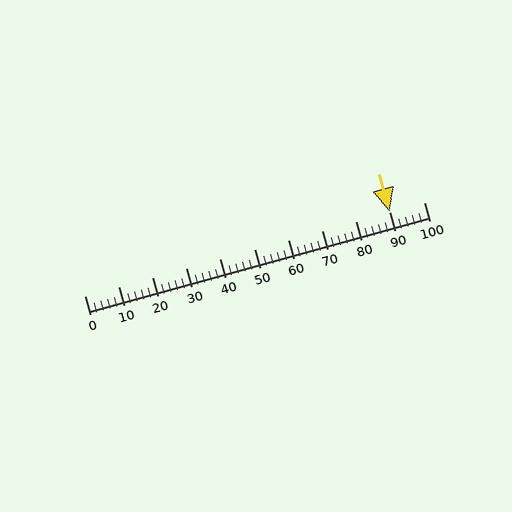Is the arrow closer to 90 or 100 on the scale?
The arrow is closer to 90.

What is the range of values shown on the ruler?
The ruler shows values from 0 to 100.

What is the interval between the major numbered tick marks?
The major tick marks are spaced 10 units apart.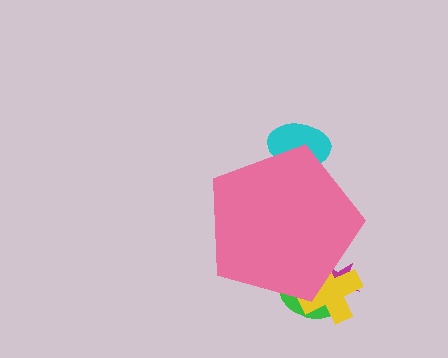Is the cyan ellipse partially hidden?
Yes, the cyan ellipse is partially hidden behind the pink pentagon.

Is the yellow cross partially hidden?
Yes, the yellow cross is partially hidden behind the pink pentagon.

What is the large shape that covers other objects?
A pink pentagon.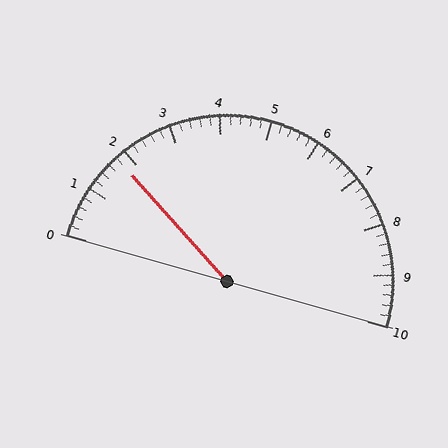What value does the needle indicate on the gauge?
The needle indicates approximately 1.8.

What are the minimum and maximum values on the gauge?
The gauge ranges from 0 to 10.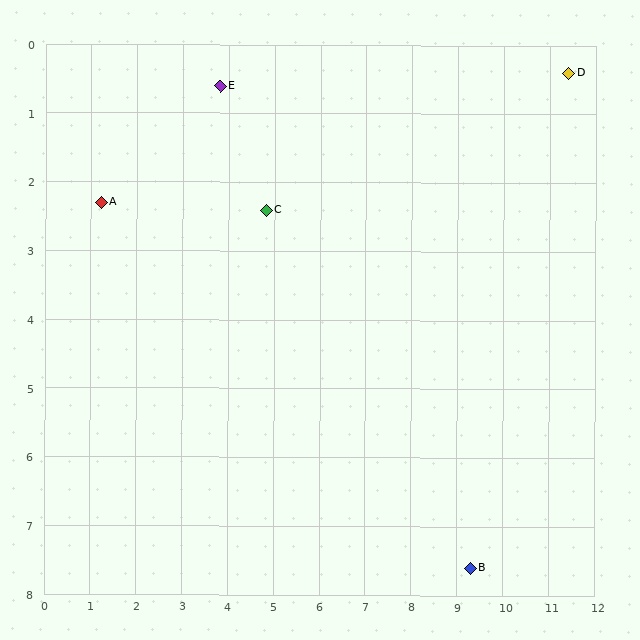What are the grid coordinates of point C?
Point C is at approximately (4.8, 2.4).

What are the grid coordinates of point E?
Point E is at approximately (3.8, 0.6).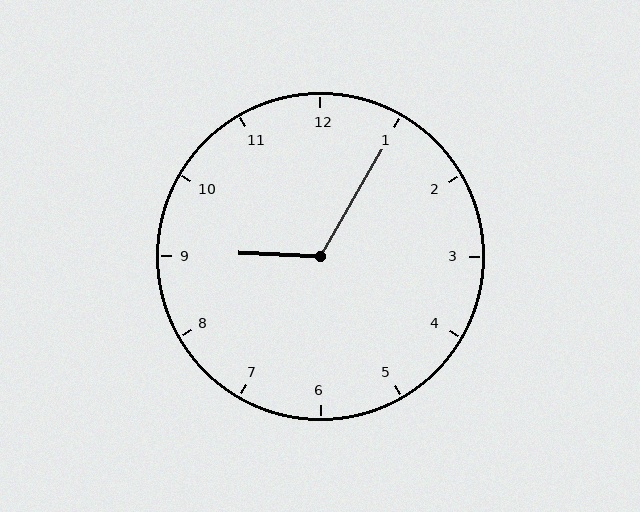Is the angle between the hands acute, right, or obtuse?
It is obtuse.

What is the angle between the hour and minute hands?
Approximately 118 degrees.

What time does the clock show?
9:05.